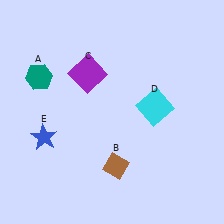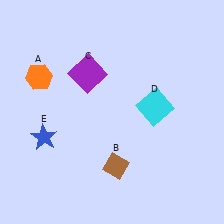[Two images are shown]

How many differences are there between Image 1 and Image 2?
There is 1 difference between the two images.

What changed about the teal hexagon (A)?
In Image 1, A is teal. In Image 2, it changed to orange.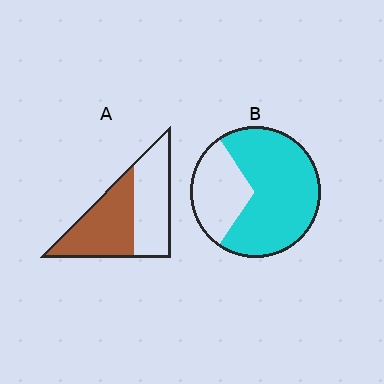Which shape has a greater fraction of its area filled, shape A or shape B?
Shape B.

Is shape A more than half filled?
Roughly half.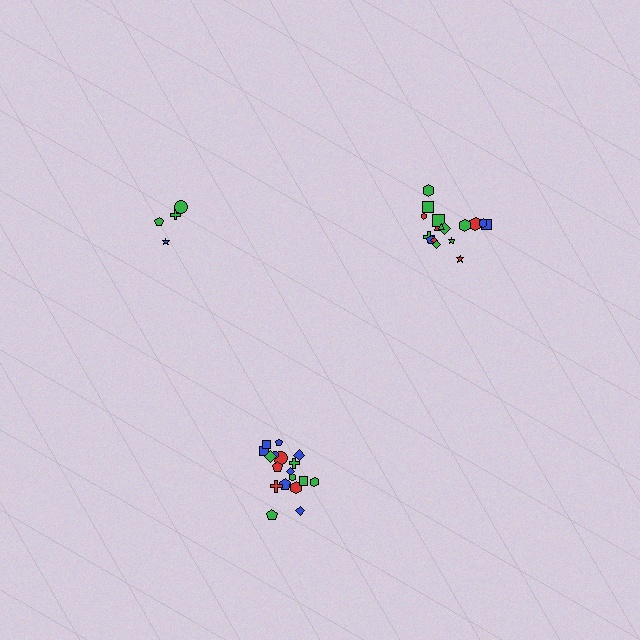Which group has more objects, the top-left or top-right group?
The top-right group.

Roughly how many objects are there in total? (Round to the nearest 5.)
Roughly 40 objects in total.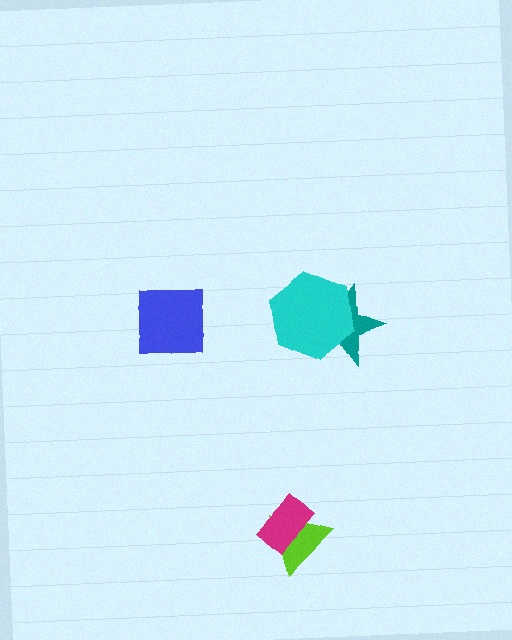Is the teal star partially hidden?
Yes, it is partially covered by another shape.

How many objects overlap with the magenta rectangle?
1 object overlaps with the magenta rectangle.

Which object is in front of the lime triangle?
The magenta rectangle is in front of the lime triangle.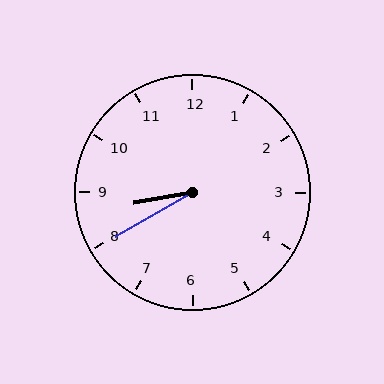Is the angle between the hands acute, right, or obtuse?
It is acute.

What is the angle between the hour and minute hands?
Approximately 20 degrees.